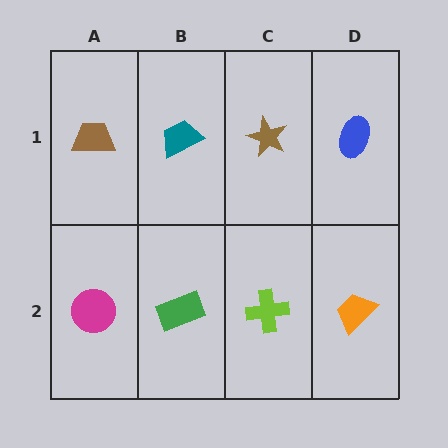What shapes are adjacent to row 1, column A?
A magenta circle (row 2, column A), a teal trapezoid (row 1, column B).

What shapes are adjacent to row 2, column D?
A blue ellipse (row 1, column D), a lime cross (row 2, column C).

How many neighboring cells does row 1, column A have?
2.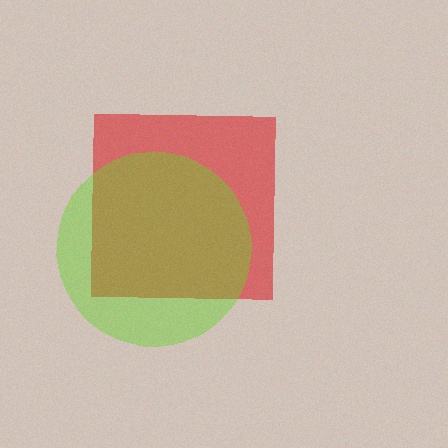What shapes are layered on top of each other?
The layered shapes are: a red square, a lime circle.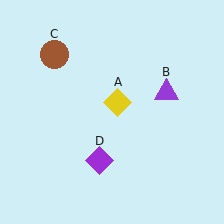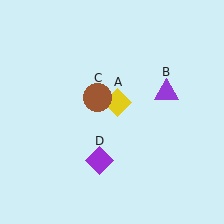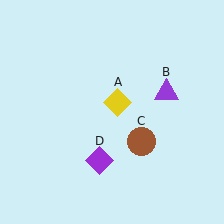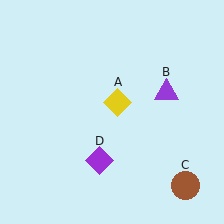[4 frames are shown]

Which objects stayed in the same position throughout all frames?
Yellow diamond (object A) and purple triangle (object B) and purple diamond (object D) remained stationary.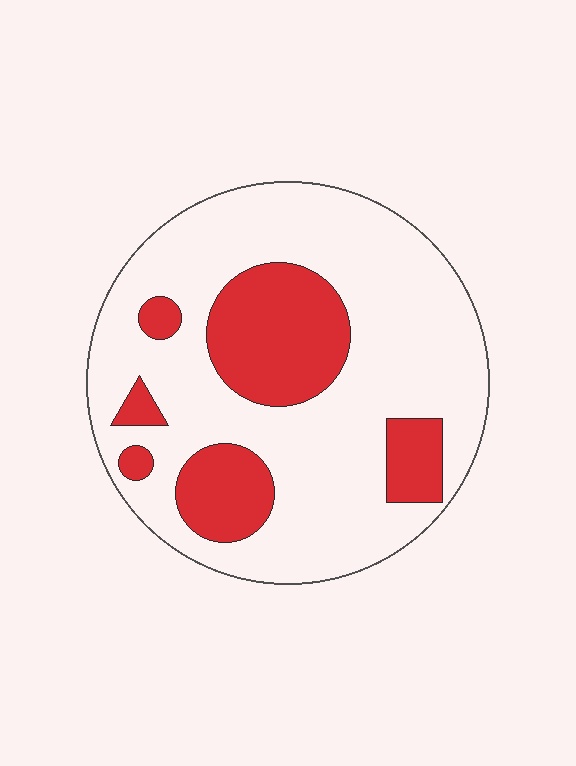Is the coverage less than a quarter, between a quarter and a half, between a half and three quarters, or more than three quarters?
Between a quarter and a half.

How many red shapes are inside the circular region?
6.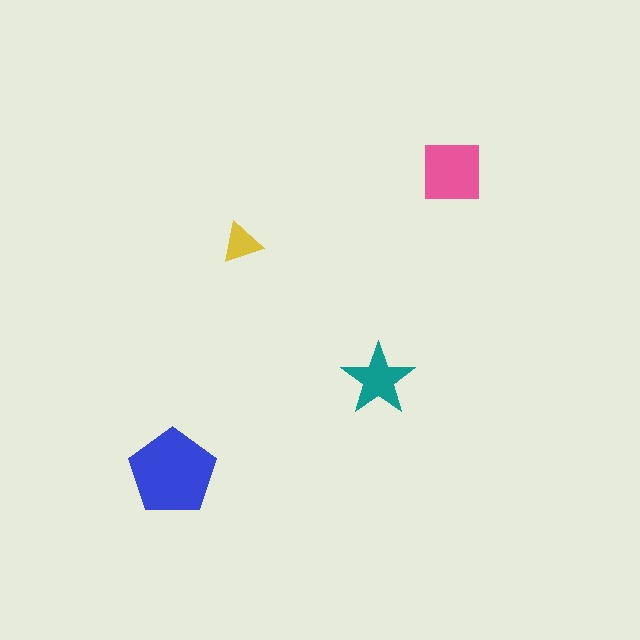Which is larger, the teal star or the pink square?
The pink square.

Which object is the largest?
The blue pentagon.